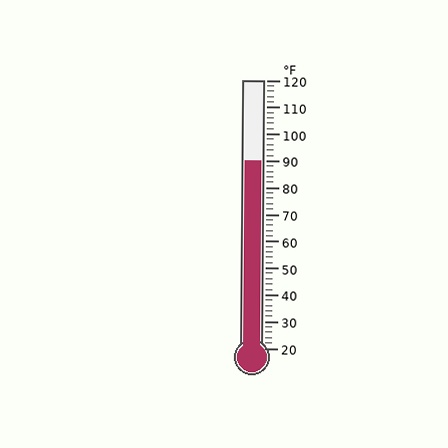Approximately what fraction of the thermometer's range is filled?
The thermometer is filled to approximately 70% of its range.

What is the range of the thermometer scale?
The thermometer scale ranges from 20°F to 120°F.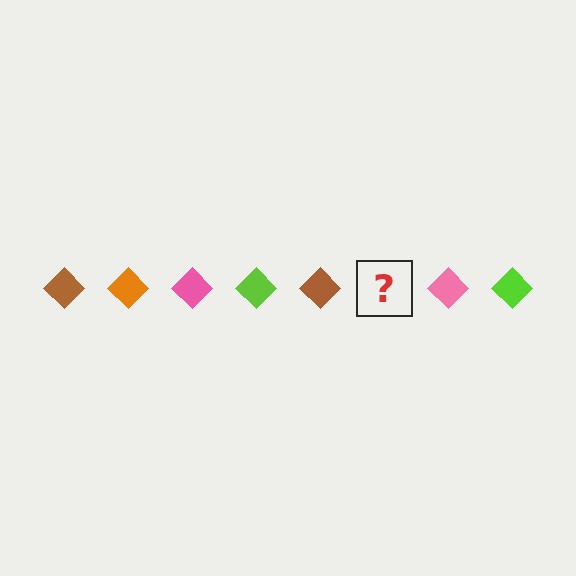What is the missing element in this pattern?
The missing element is an orange diamond.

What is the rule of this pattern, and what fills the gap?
The rule is that the pattern cycles through brown, orange, pink, lime diamonds. The gap should be filled with an orange diamond.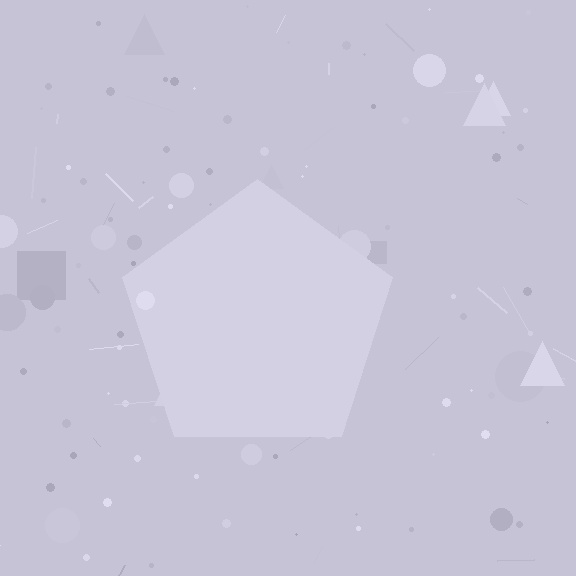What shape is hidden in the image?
A pentagon is hidden in the image.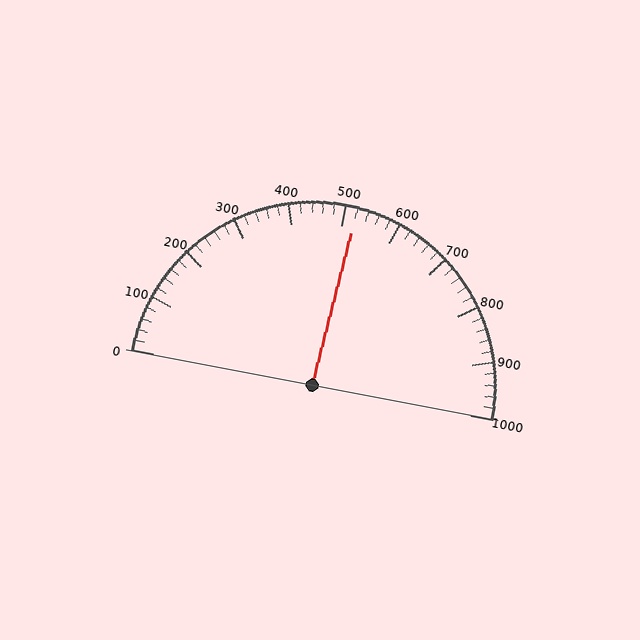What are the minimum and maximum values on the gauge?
The gauge ranges from 0 to 1000.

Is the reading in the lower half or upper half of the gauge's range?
The reading is in the upper half of the range (0 to 1000).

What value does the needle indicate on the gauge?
The needle indicates approximately 520.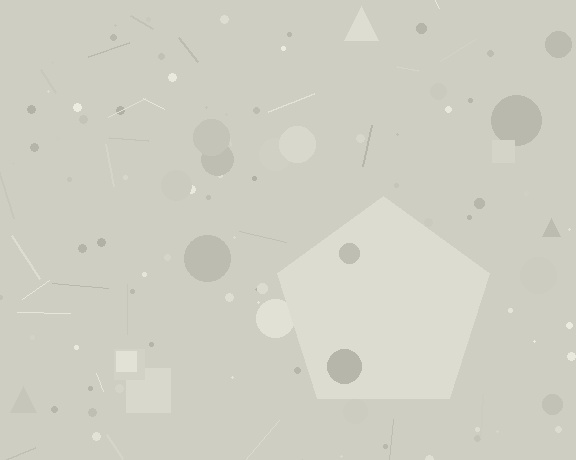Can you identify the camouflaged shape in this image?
The camouflaged shape is a pentagon.